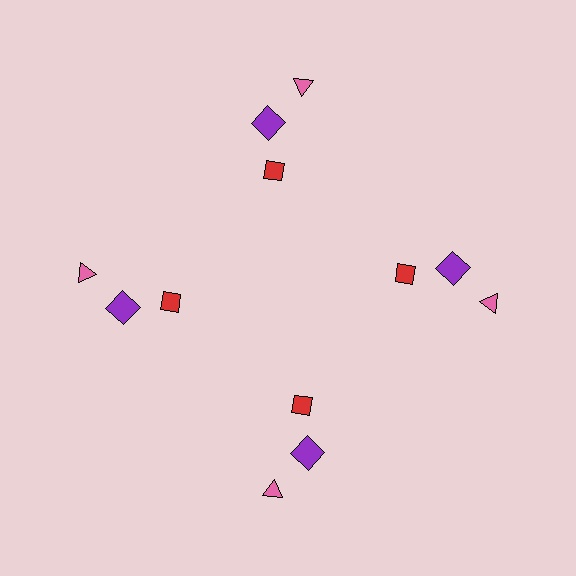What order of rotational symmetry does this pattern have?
This pattern has 4-fold rotational symmetry.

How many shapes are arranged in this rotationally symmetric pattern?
There are 12 shapes, arranged in 4 groups of 3.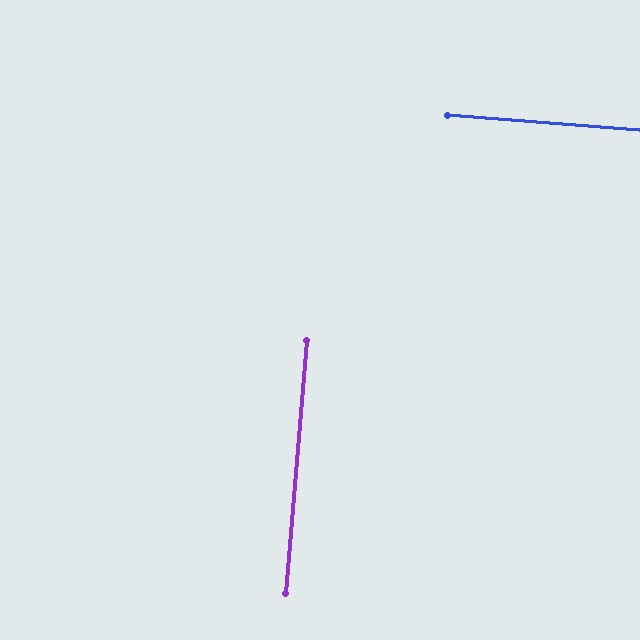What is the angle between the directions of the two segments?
Approximately 90 degrees.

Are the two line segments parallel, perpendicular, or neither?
Perpendicular — they meet at approximately 90°.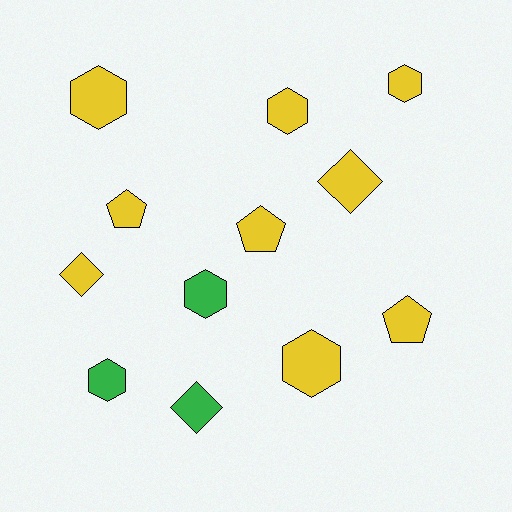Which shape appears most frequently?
Hexagon, with 6 objects.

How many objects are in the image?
There are 12 objects.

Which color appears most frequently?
Yellow, with 9 objects.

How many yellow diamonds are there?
There are 2 yellow diamonds.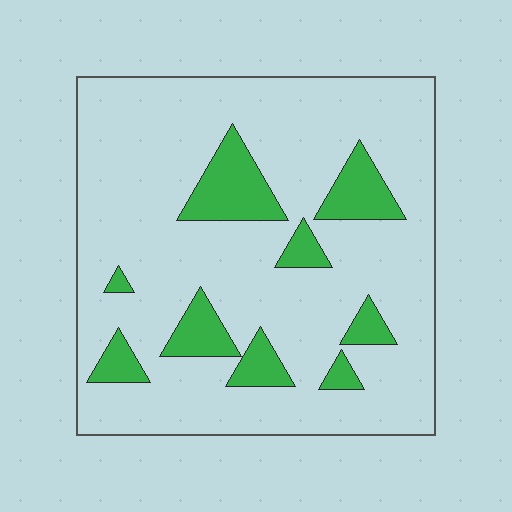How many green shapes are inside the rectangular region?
9.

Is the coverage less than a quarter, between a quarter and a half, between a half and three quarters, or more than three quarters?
Less than a quarter.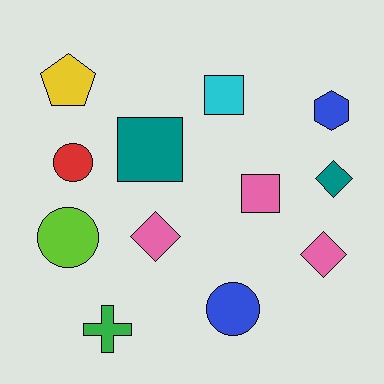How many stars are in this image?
There are no stars.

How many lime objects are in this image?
There is 1 lime object.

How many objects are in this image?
There are 12 objects.